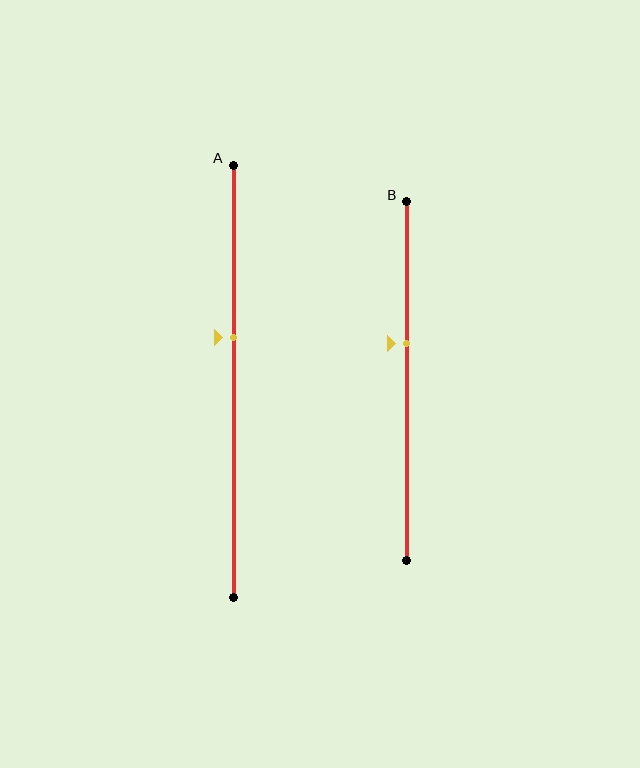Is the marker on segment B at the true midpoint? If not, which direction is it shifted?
No, the marker on segment B is shifted upward by about 10% of the segment length.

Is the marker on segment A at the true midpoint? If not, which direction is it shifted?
No, the marker on segment A is shifted upward by about 10% of the segment length.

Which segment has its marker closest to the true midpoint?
Segment A has its marker closest to the true midpoint.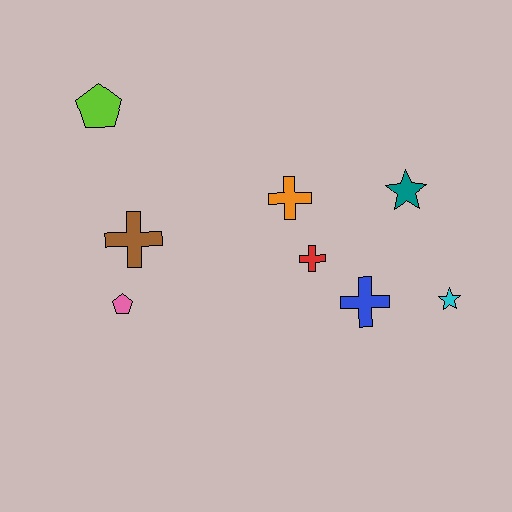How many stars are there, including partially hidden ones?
There are 2 stars.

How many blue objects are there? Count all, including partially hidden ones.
There is 1 blue object.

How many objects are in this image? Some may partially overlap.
There are 8 objects.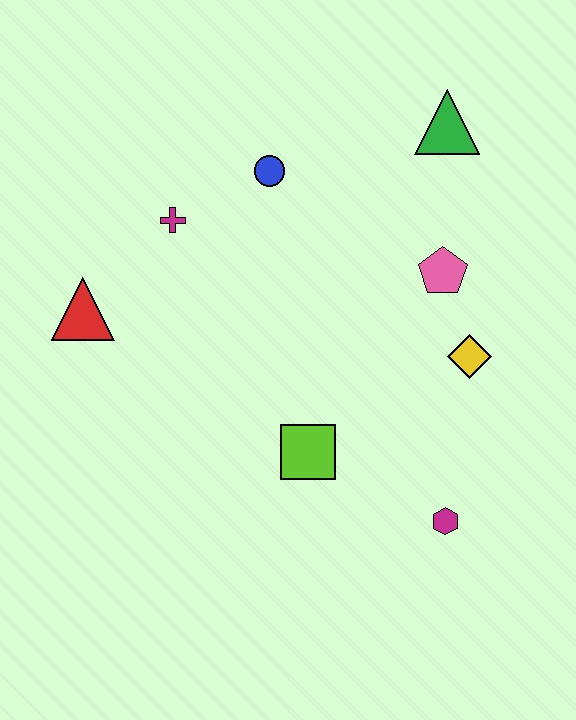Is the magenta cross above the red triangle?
Yes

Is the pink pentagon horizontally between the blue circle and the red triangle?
No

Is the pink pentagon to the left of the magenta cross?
No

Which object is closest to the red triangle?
The magenta cross is closest to the red triangle.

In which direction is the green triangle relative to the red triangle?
The green triangle is to the right of the red triangle.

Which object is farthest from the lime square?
The green triangle is farthest from the lime square.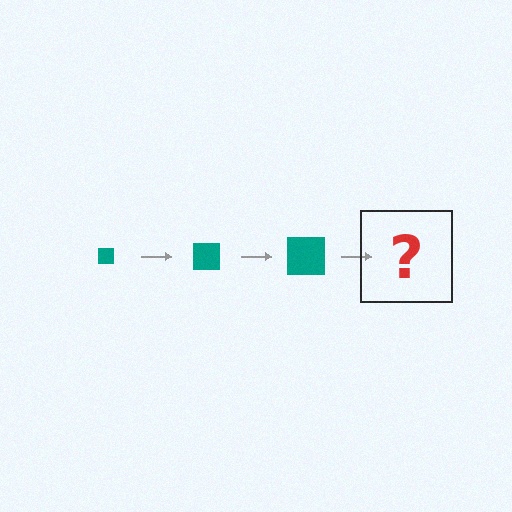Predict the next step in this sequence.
The next step is a teal square, larger than the previous one.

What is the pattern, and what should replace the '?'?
The pattern is that the square gets progressively larger each step. The '?' should be a teal square, larger than the previous one.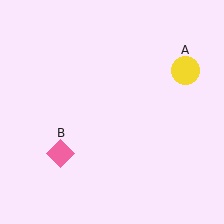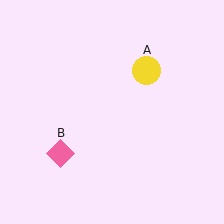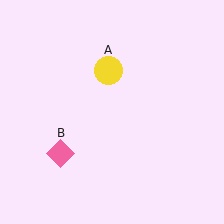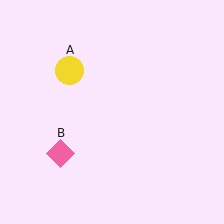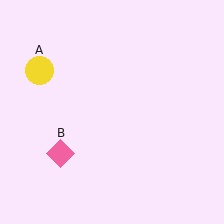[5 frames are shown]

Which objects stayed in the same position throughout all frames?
Pink diamond (object B) remained stationary.